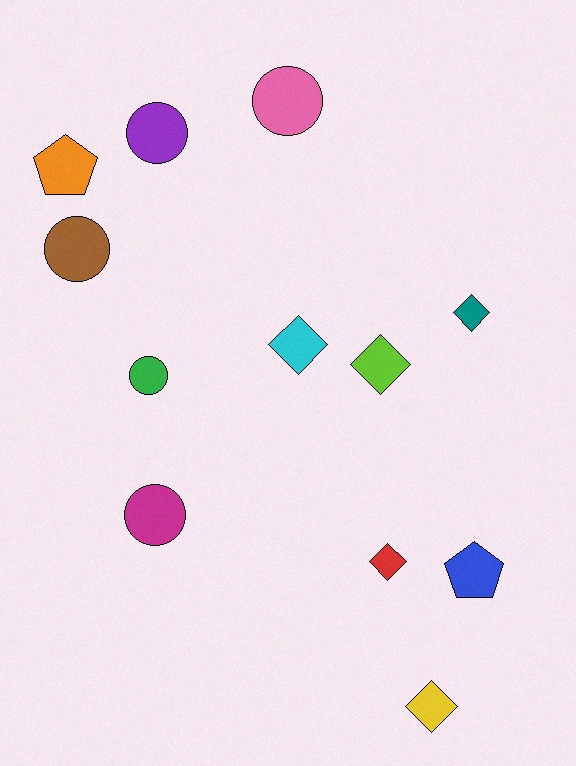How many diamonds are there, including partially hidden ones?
There are 5 diamonds.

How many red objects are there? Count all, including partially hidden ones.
There is 1 red object.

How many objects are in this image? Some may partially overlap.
There are 12 objects.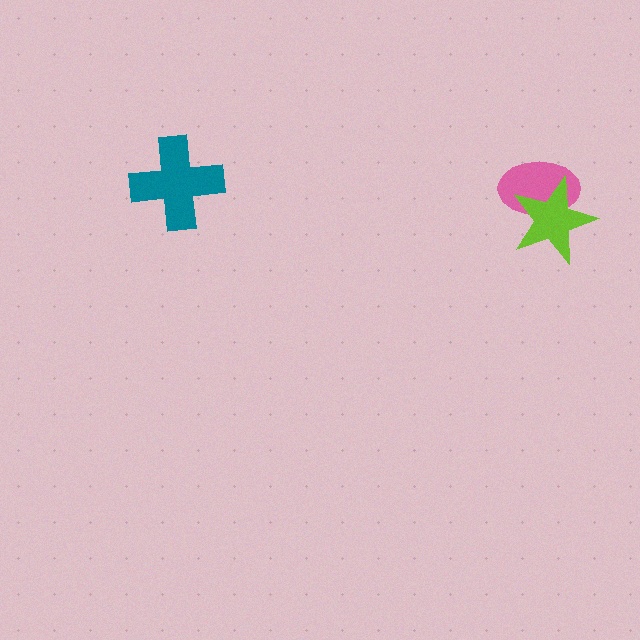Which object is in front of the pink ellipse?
The lime star is in front of the pink ellipse.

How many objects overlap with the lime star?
1 object overlaps with the lime star.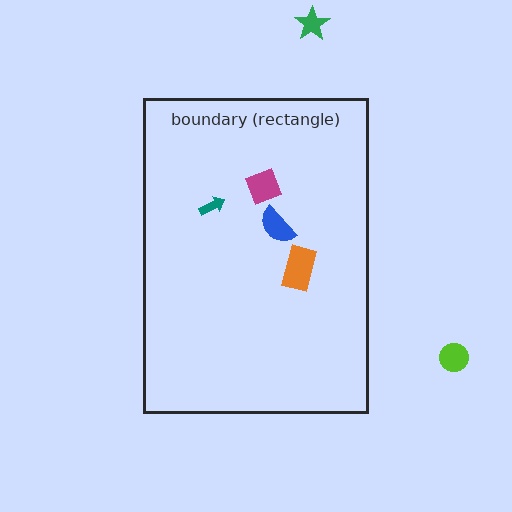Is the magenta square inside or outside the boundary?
Inside.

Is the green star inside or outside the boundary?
Outside.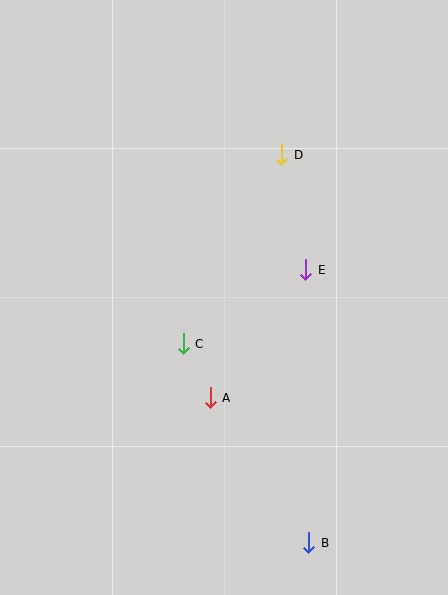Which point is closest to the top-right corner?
Point D is closest to the top-right corner.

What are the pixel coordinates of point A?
Point A is at (210, 398).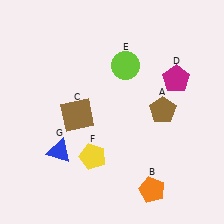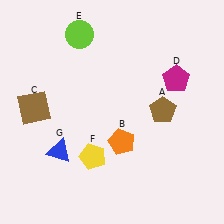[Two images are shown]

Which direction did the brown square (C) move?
The brown square (C) moved left.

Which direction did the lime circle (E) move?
The lime circle (E) moved left.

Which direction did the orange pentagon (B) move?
The orange pentagon (B) moved up.